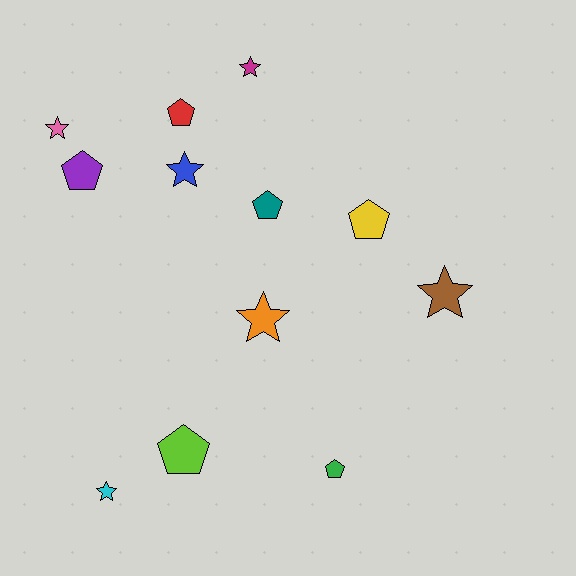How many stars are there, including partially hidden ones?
There are 6 stars.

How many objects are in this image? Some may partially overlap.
There are 12 objects.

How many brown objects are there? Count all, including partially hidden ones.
There is 1 brown object.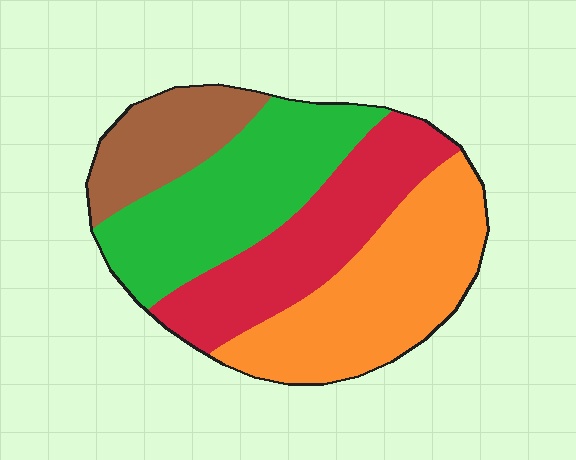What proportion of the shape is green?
Green covers about 30% of the shape.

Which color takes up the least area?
Brown, at roughly 15%.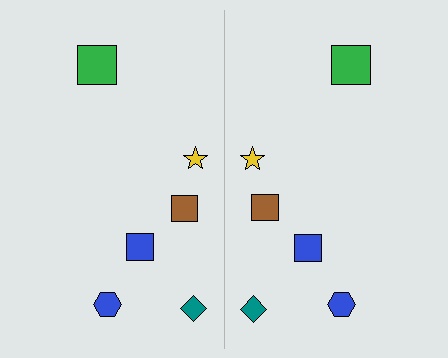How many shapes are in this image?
There are 12 shapes in this image.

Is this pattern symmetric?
Yes, this pattern has bilateral (reflection) symmetry.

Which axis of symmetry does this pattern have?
The pattern has a vertical axis of symmetry running through the center of the image.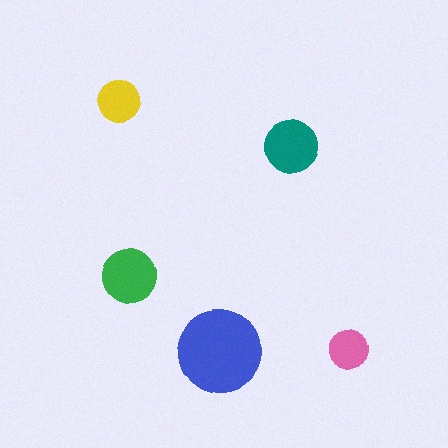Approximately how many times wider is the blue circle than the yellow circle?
About 2 times wider.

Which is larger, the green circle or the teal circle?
The green one.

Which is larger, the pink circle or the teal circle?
The teal one.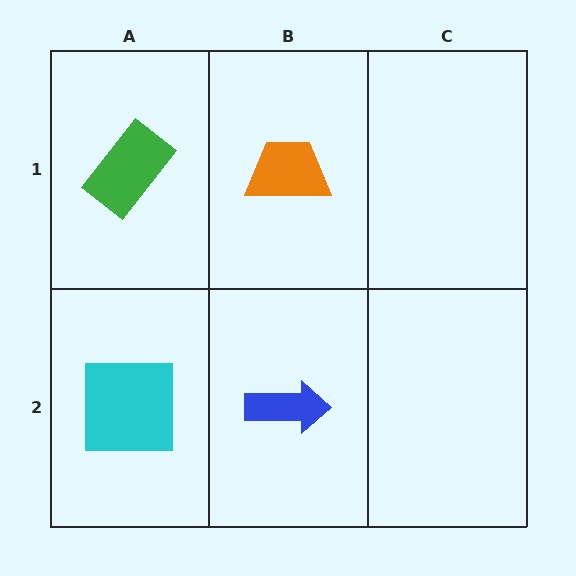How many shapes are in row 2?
2 shapes.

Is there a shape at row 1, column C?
No, that cell is empty.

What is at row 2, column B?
A blue arrow.